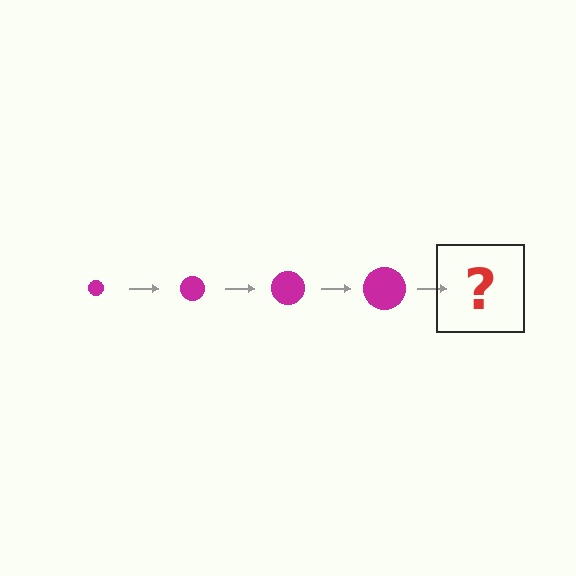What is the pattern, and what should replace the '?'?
The pattern is that the circle gets progressively larger each step. The '?' should be a magenta circle, larger than the previous one.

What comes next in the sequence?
The next element should be a magenta circle, larger than the previous one.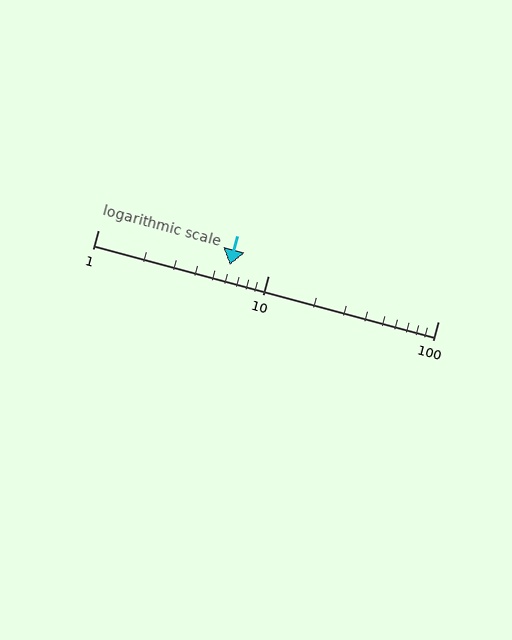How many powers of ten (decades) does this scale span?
The scale spans 2 decades, from 1 to 100.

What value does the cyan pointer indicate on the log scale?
The pointer indicates approximately 6.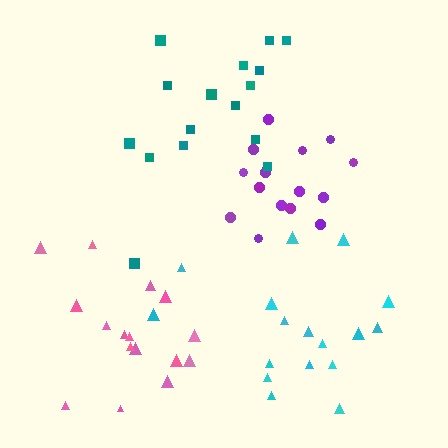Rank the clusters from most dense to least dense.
purple, pink, cyan, teal.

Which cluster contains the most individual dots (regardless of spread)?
Cyan (17).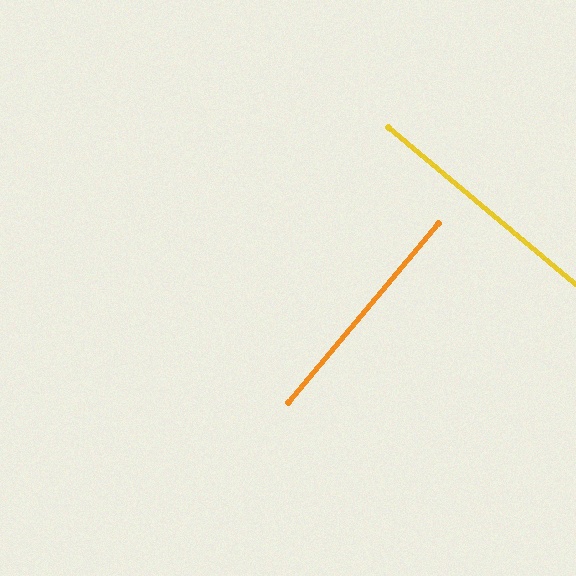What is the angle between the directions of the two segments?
Approximately 90 degrees.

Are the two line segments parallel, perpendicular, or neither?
Perpendicular — they meet at approximately 90°.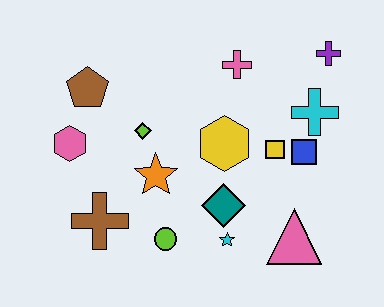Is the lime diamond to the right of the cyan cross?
No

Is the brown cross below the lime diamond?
Yes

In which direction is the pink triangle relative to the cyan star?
The pink triangle is to the right of the cyan star.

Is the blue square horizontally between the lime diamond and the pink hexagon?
No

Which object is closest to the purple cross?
The cyan cross is closest to the purple cross.